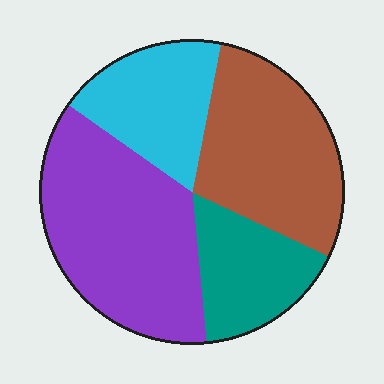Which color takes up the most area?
Purple, at roughly 35%.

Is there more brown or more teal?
Brown.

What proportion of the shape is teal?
Teal takes up less than a quarter of the shape.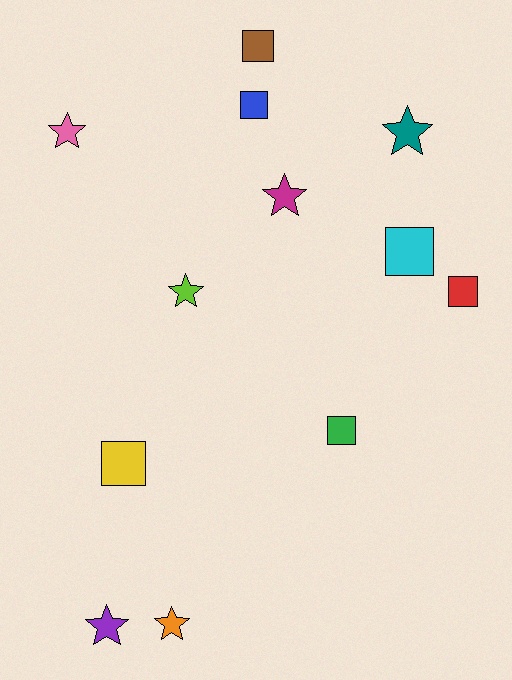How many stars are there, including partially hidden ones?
There are 6 stars.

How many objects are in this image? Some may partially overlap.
There are 12 objects.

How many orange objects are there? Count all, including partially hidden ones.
There is 1 orange object.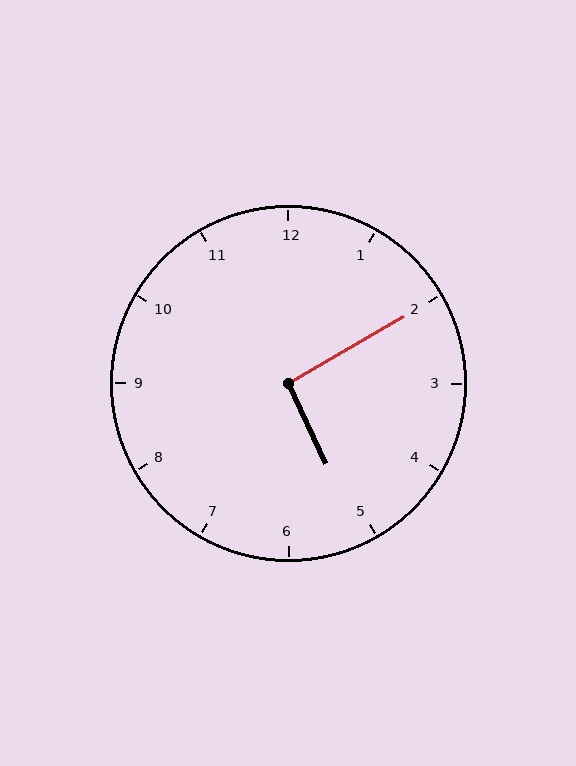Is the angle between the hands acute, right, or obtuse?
It is right.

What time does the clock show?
5:10.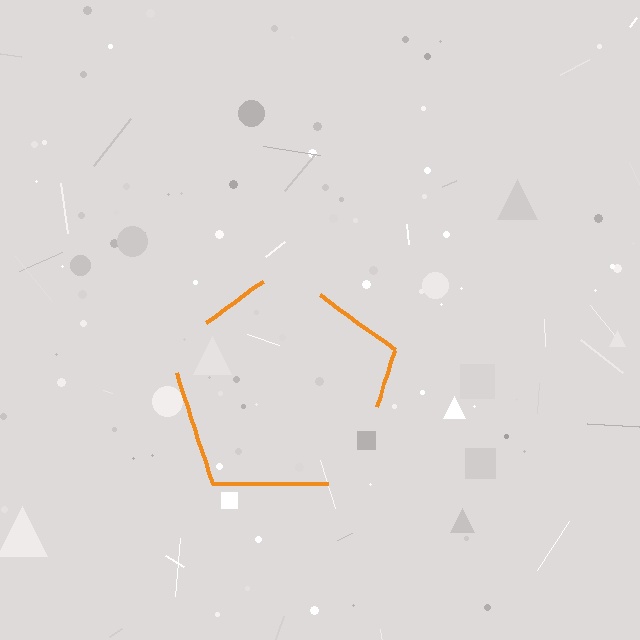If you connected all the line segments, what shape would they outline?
They would outline a pentagon.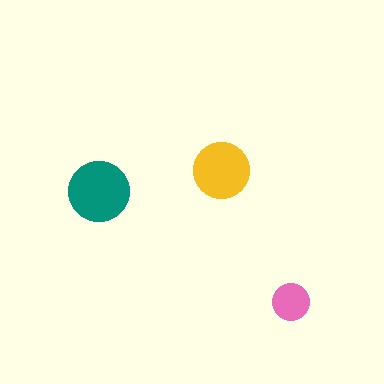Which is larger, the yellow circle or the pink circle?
The yellow one.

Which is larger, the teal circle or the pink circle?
The teal one.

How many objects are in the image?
There are 3 objects in the image.